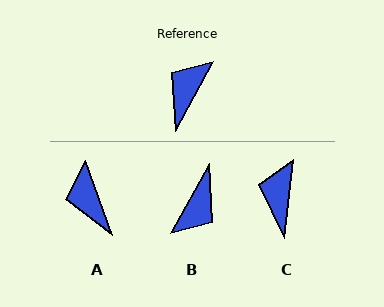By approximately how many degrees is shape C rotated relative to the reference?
Approximately 21 degrees counter-clockwise.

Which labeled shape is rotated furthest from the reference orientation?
B, about 179 degrees away.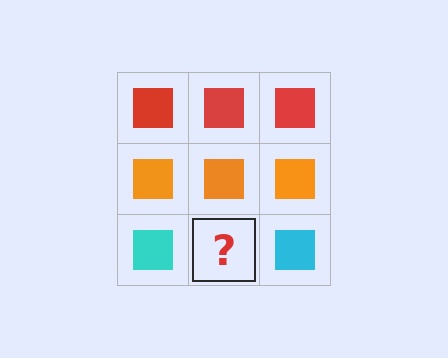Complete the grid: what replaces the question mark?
The question mark should be replaced with a cyan square.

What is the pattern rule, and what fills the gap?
The rule is that each row has a consistent color. The gap should be filled with a cyan square.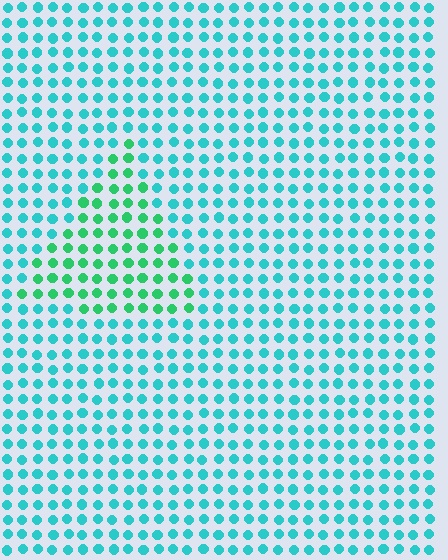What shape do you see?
I see a triangle.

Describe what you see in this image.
The image is filled with small cyan elements in a uniform arrangement. A triangle-shaped region is visible where the elements are tinted to a slightly different hue, forming a subtle color boundary.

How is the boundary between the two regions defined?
The boundary is defined purely by a slight shift in hue (about 36 degrees). Spacing, size, and orientation are identical on both sides.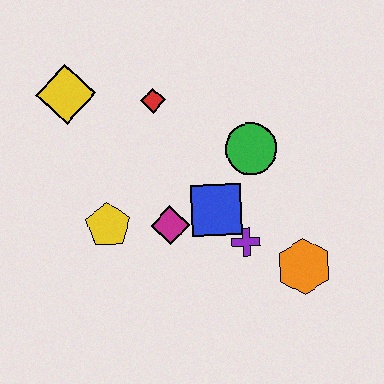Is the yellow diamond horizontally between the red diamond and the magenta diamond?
No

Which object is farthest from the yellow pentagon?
The orange hexagon is farthest from the yellow pentagon.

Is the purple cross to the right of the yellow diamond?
Yes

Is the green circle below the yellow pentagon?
No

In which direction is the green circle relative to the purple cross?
The green circle is above the purple cross.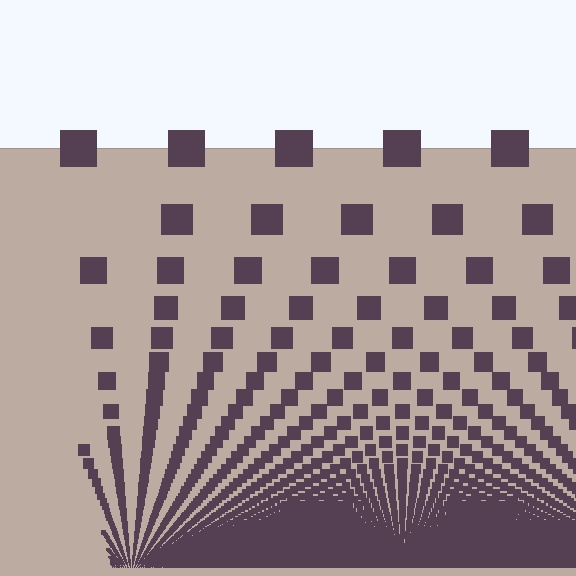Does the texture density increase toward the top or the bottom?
Density increases toward the bottom.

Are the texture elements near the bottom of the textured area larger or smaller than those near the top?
Smaller. The gradient is inverted — elements near the bottom are smaller and denser.